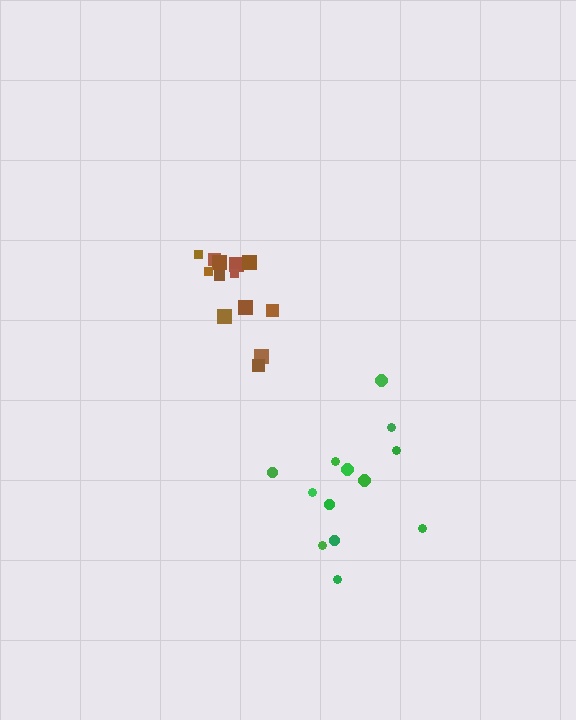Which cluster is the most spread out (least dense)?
Green.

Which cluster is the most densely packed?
Brown.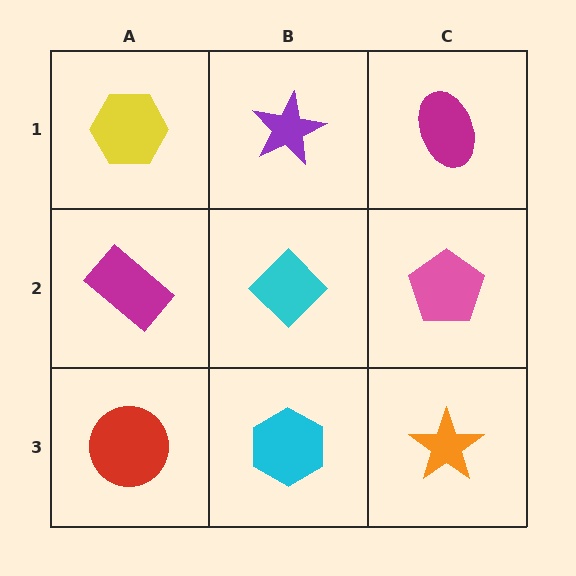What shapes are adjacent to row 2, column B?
A purple star (row 1, column B), a cyan hexagon (row 3, column B), a magenta rectangle (row 2, column A), a pink pentagon (row 2, column C).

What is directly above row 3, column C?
A pink pentagon.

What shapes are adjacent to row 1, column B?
A cyan diamond (row 2, column B), a yellow hexagon (row 1, column A), a magenta ellipse (row 1, column C).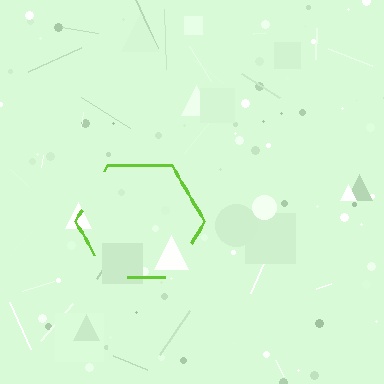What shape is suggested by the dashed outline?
The dashed outline suggests a hexagon.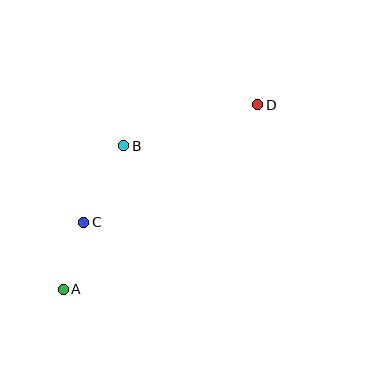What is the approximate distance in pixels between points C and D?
The distance between C and D is approximately 210 pixels.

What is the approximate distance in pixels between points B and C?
The distance between B and C is approximately 87 pixels.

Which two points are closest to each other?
Points A and C are closest to each other.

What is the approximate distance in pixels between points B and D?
The distance between B and D is approximately 140 pixels.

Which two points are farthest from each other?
Points A and D are farthest from each other.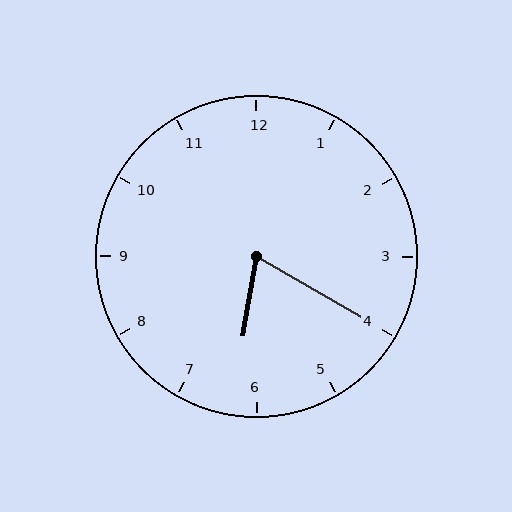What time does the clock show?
6:20.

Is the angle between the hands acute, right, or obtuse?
It is acute.